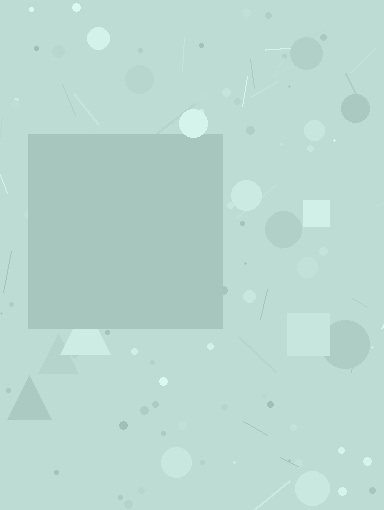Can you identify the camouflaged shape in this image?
The camouflaged shape is a square.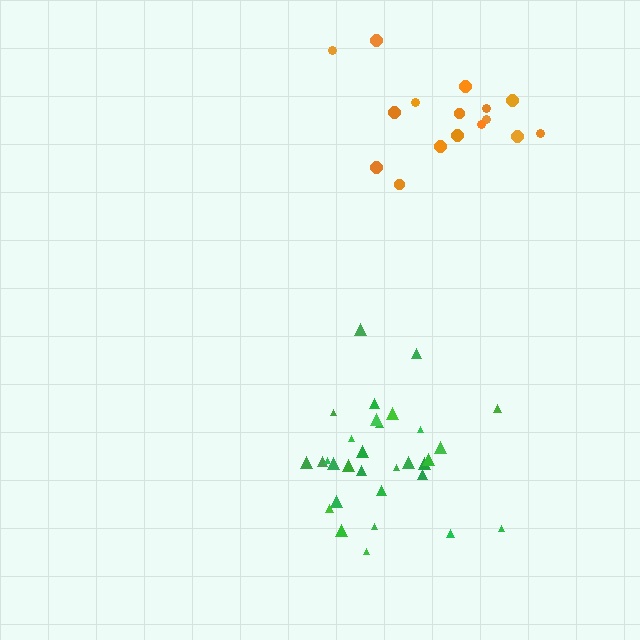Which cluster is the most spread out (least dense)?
Orange.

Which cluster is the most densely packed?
Green.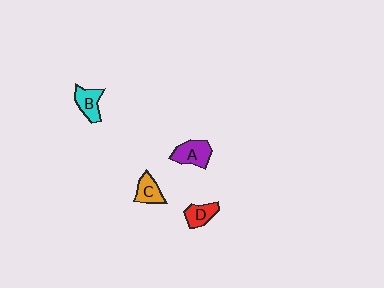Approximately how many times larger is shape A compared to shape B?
Approximately 1.2 times.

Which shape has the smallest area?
Shape D (red).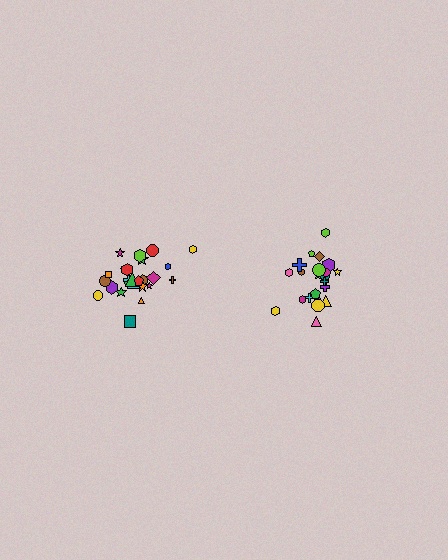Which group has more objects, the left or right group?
The left group.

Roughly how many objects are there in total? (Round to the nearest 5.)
Roughly 45 objects in total.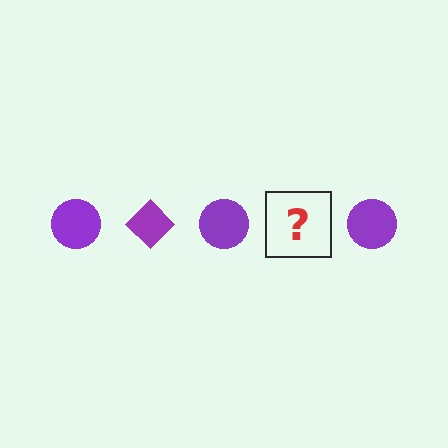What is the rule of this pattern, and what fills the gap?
The rule is that the pattern cycles through circle, diamond shapes in purple. The gap should be filled with a purple diamond.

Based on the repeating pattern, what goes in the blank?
The blank should be a purple diamond.